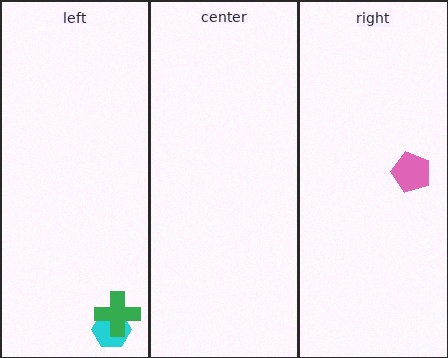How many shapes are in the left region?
2.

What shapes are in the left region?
The cyan hexagon, the green cross.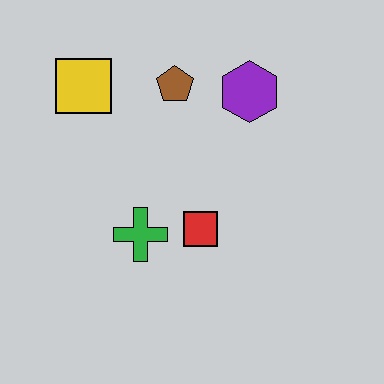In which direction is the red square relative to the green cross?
The red square is to the right of the green cross.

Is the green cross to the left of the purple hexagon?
Yes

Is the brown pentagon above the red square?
Yes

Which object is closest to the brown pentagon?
The purple hexagon is closest to the brown pentagon.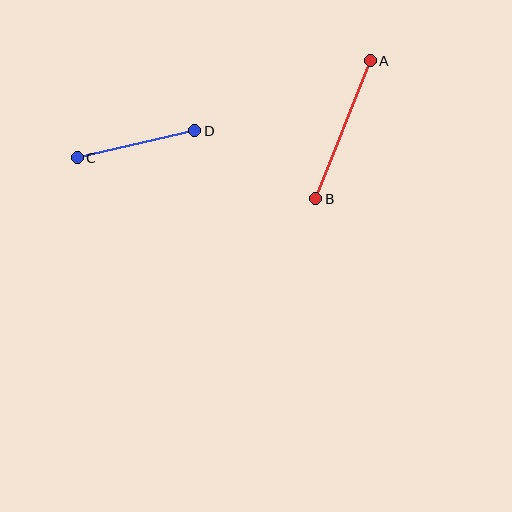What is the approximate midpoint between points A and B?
The midpoint is at approximately (343, 130) pixels.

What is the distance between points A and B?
The distance is approximately 148 pixels.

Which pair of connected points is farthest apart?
Points A and B are farthest apart.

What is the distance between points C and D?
The distance is approximately 121 pixels.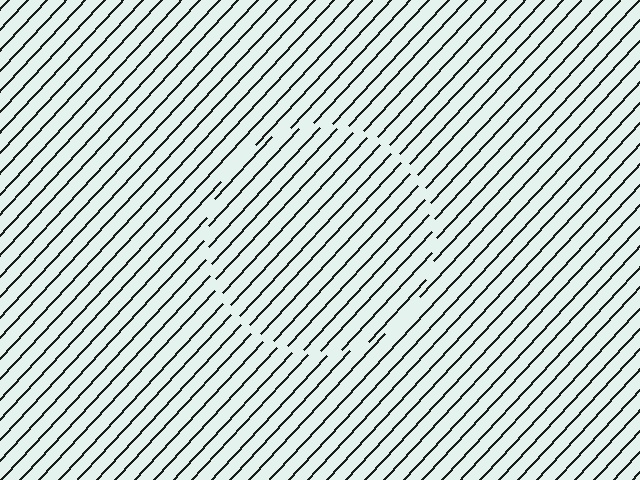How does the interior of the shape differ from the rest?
The interior of the shape contains the same grating, shifted by half a period — the contour is defined by the phase discontinuity where line-ends from the inner and outer gratings abut.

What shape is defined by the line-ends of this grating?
An illusory circle. The interior of the shape contains the same grating, shifted by half a period — the contour is defined by the phase discontinuity where line-ends from the inner and outer gratings abut.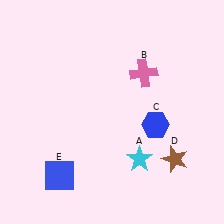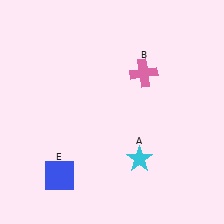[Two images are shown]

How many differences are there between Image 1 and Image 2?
There are 2 differences between the two images.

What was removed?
The blue hexagon (C), the brown star (D) were removed in Image 2.